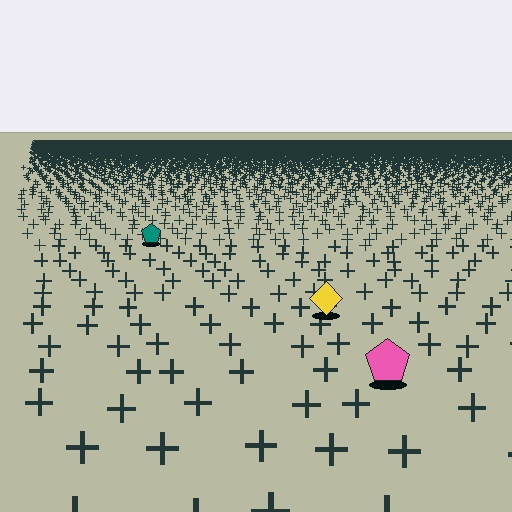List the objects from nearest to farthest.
From nearest to farthest: the pink pentagon, the yellow diamond, the teal pentagon.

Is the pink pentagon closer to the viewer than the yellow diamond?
Yes. The pink pentagon is closer — you can tell from the texture gradient: the ground texture is coarser near it.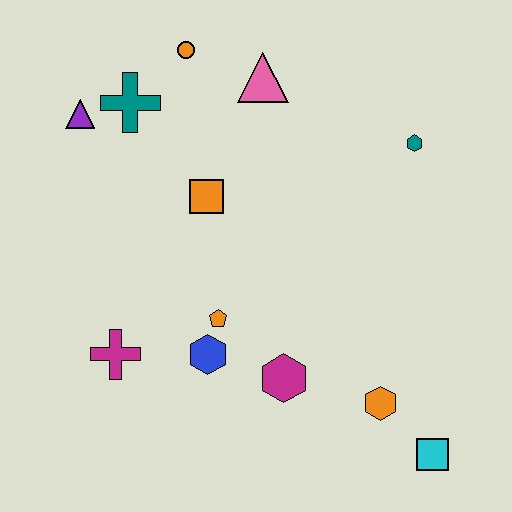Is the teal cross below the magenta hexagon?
No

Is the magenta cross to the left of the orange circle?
Yes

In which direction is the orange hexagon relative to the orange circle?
The orange hexagon is below the orange circle.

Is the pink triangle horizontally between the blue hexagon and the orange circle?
No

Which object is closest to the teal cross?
The purple triangle is closest to the teal cross.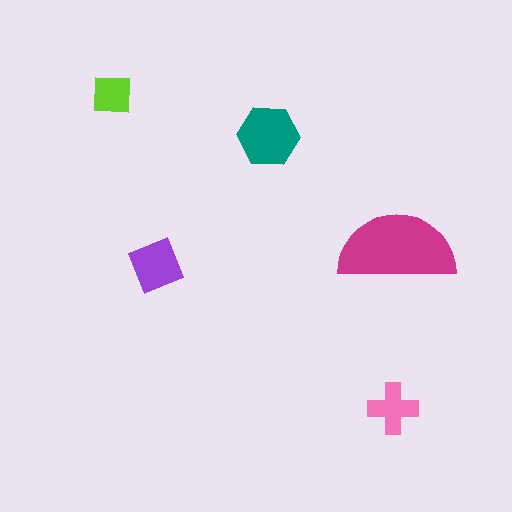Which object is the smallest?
The lime square.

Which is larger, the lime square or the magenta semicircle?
The magenta semicircle.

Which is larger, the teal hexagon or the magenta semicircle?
The magenta semicircle.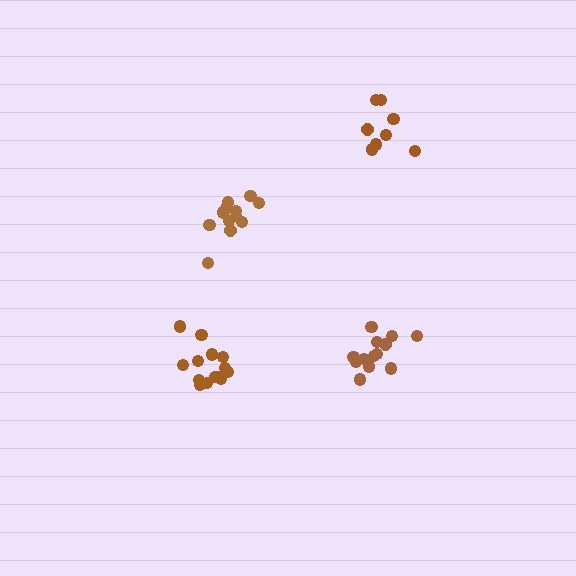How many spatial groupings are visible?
There are 4 spatial groupings.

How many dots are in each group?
Group 1: 14 dots, Group 2: 13 dots, Group 3: 14 dots, Group 4: 8 dots (49 total).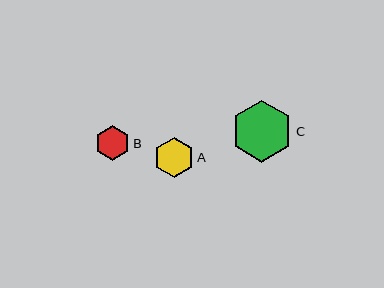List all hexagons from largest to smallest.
From largest to smallest: C, A, B.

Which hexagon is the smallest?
Hexagon B is the smallest with a size of approximately 35 pixels.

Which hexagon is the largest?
Hexagon C is the largest with a size of approximately 62 pixels.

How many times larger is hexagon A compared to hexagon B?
Hexagon A is approximately 1.1 times the size of hexagon B.